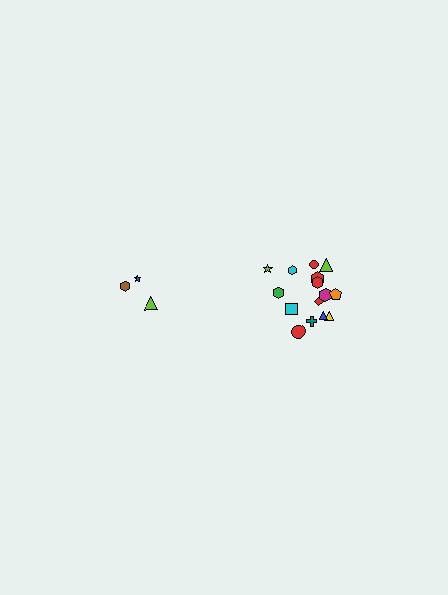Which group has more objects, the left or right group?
The right group.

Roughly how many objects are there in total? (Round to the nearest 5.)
Roughly 20 objects in total.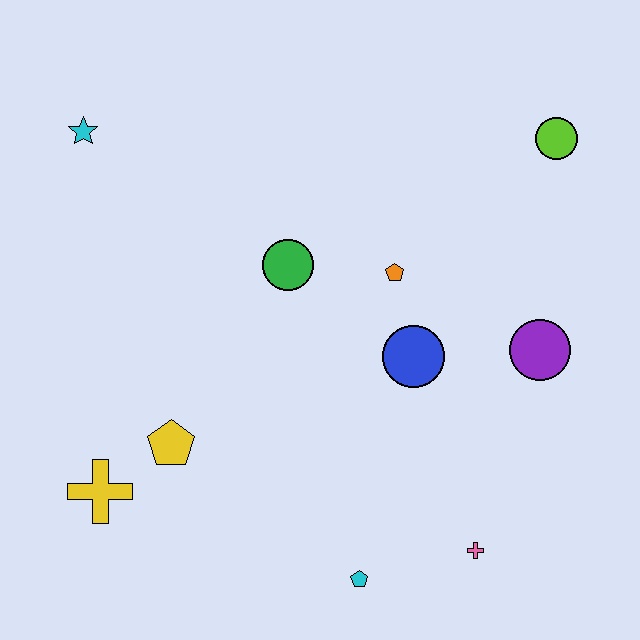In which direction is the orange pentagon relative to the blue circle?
The orange pentagon is above the blue circle.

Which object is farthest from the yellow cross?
The lime circle is farthest from the yellow cross.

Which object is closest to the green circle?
The orange pentagon is closest to the green circle.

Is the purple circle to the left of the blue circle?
No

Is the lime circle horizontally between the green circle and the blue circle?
No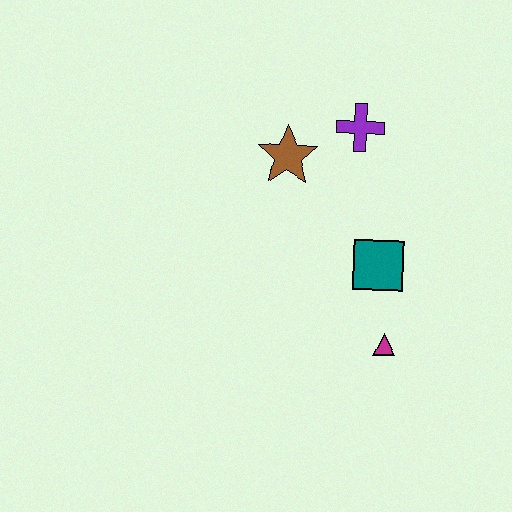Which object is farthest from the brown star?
The magenta triangle is farthest from the brown star.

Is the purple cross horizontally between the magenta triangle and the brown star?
Yes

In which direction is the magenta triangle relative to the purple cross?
The magenta triangle is below the purple cross.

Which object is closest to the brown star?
The purple cross is closest to the brown star.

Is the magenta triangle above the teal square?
No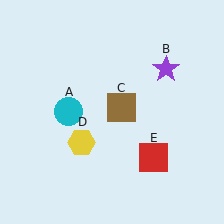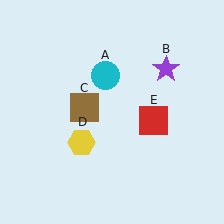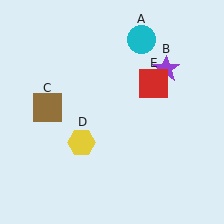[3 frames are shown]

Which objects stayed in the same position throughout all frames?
Purple star (object B) and yellow hexagon (object D) remained stationary.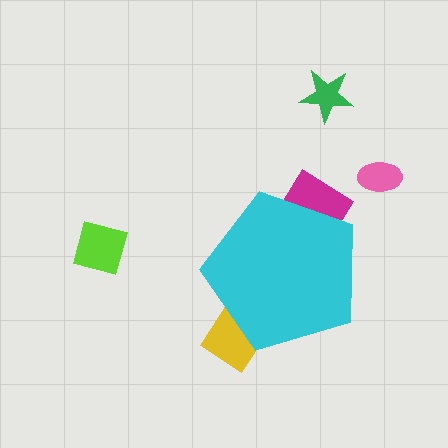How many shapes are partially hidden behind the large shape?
2 shapes are partially hidden.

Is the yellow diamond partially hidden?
Yes, the yellow diamond is partially hidden behind the cyan pentagon.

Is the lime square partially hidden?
No, the lime square is fully visible.